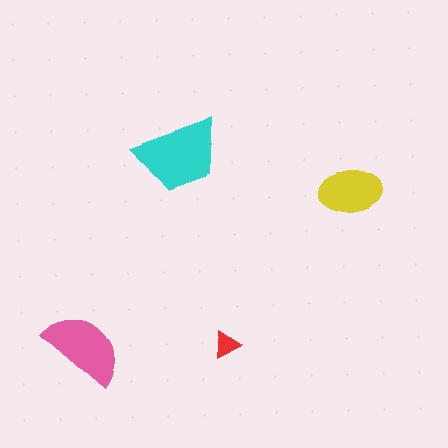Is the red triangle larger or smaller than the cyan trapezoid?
Smaller.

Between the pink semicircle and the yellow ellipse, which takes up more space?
The pink semicircle.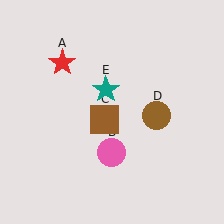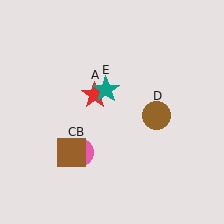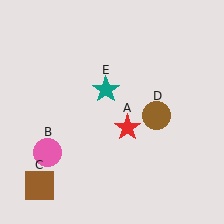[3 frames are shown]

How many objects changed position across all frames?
3 objects changed position: red star (object A), pink circle (object B), brown square (object C).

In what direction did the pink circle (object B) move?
The pink circle (object B) moved left.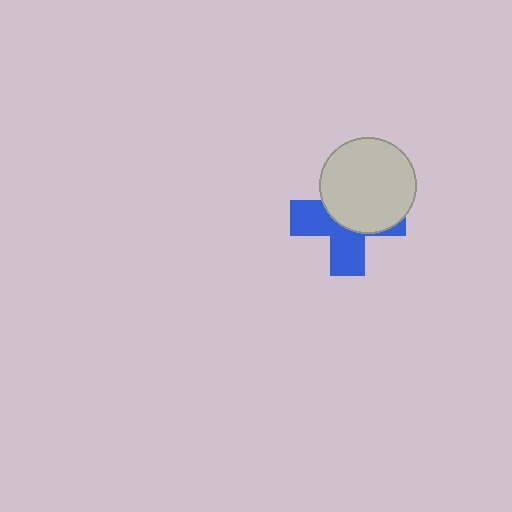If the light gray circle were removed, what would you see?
You would see the complete blue cross.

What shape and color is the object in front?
The object in front is a light gray circle.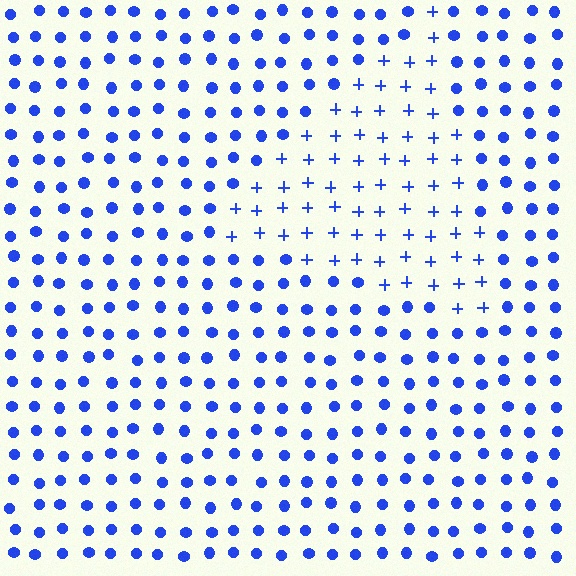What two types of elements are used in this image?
The image uses plus signs inside the triangle region and circles outside it.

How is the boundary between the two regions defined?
The boundary is defined by a change in element shape: plus signs inside vs. circles outside. All elements share the same color and spacing.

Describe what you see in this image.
The image is filled with small blue elements arranged in a uniform grid. A triangle-shaped region contains plus signs, while the surrounding area contains circles. The boundary is defined purely by the change in element shape.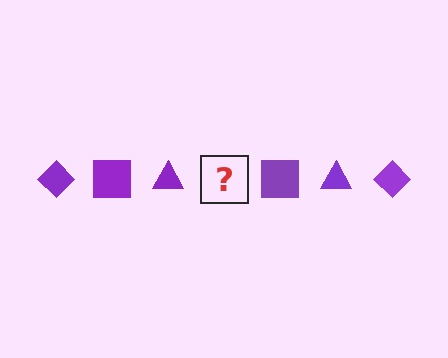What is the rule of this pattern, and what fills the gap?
The rule is that the pattern cycles through diamond, square, triangle shapes in purple. The gap should be filled with a purple diamond.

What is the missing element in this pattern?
The missing element is a purple diamond.